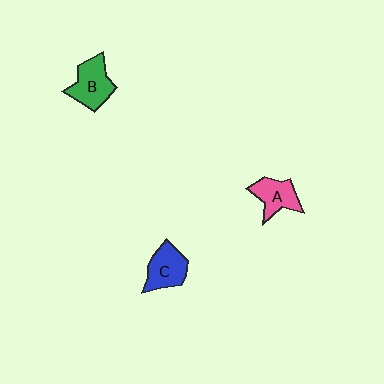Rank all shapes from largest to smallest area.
From largest to smallest: B (green), C (blue), A (pink).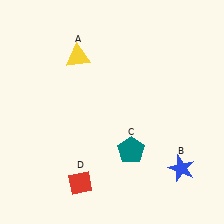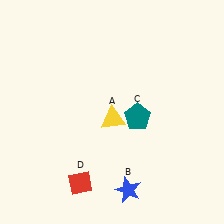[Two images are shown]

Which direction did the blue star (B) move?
The blue star (B) moved left.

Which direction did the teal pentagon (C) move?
The teal pentagon (C) moved up.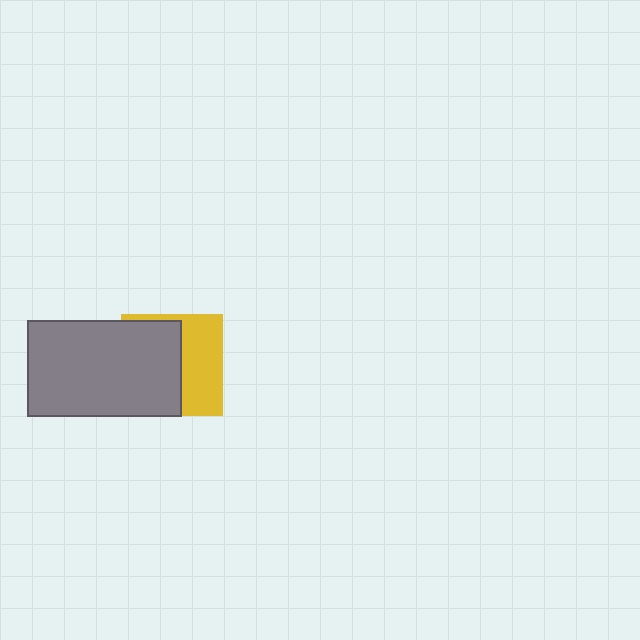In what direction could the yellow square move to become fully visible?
The yellow square could move right. That would shift it out from behind the gray rectangle entirely.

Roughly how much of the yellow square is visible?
A small part of it is visible (roughly 45%).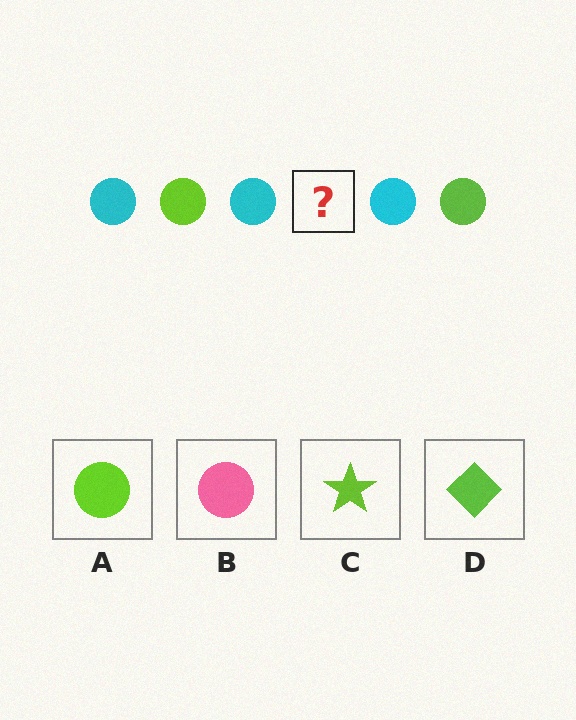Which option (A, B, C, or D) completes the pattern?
A.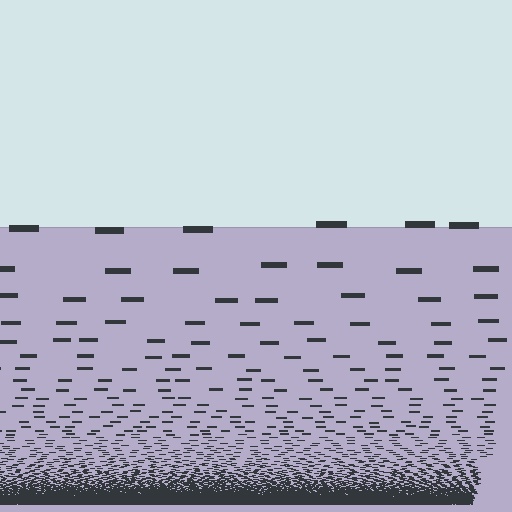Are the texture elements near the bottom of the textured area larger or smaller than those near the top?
Smaller. The gradient is inverted — elements near the bottom are smaller and denser.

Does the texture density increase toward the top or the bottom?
Density increases toward the bottom.